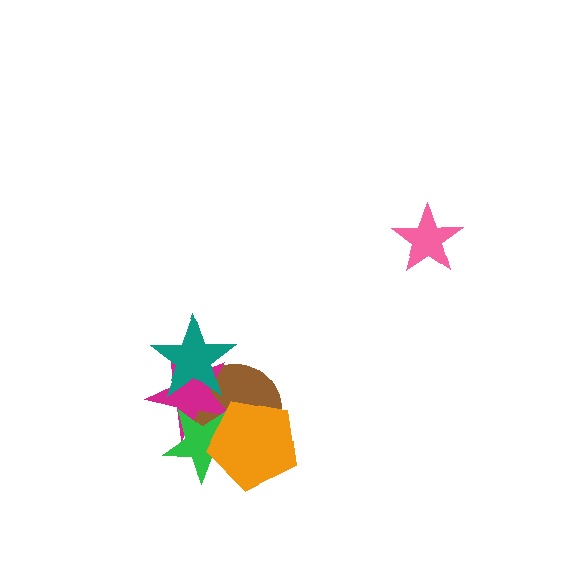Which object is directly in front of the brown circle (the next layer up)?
The magenta star is directly in front of the brown circle.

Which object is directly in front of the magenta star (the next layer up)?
The teal star is directly in front of the magenta star.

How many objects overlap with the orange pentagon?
3 objects overlap with the orange pentagon.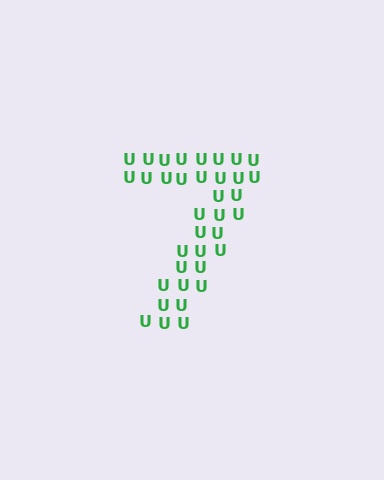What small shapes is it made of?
It is made of small letter U's.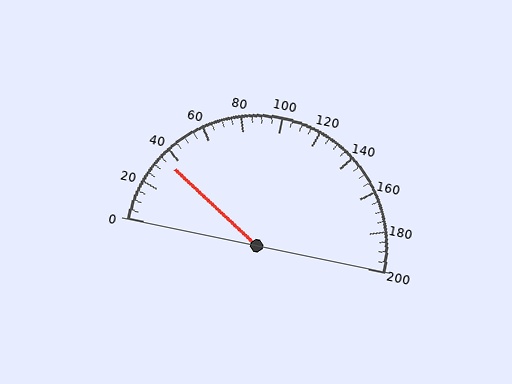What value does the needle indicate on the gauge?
The needle indicates approximately 35.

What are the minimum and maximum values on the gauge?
The gauge ranges from 0 to 200.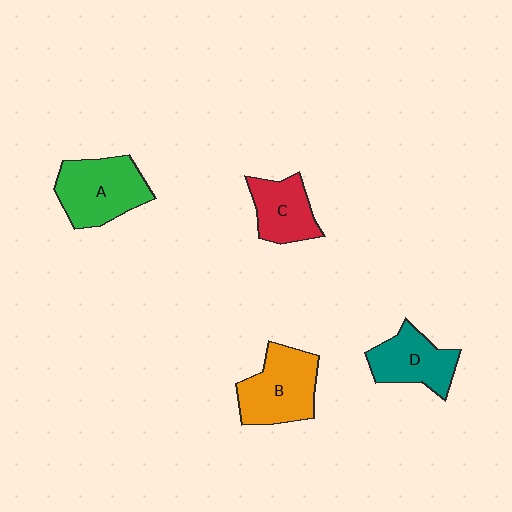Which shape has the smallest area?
Shape C (red).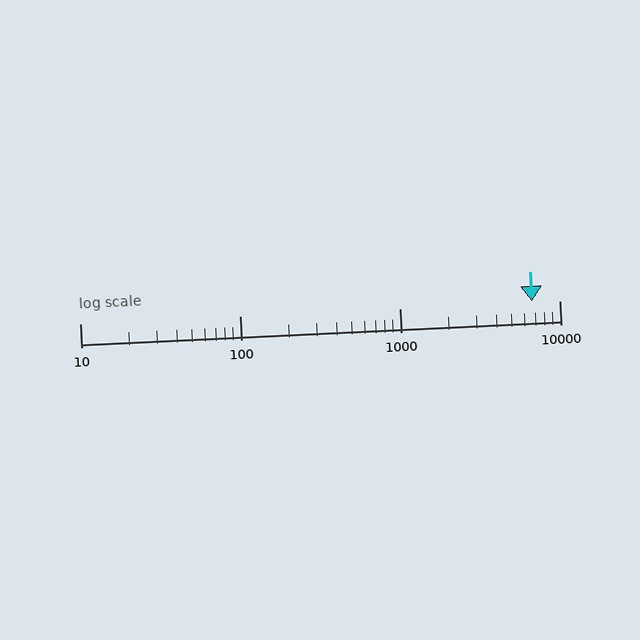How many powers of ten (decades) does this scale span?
The scale spans 3 decades, from 10 to 10000.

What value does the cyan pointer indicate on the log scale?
The pointer indicates approximately 6700.